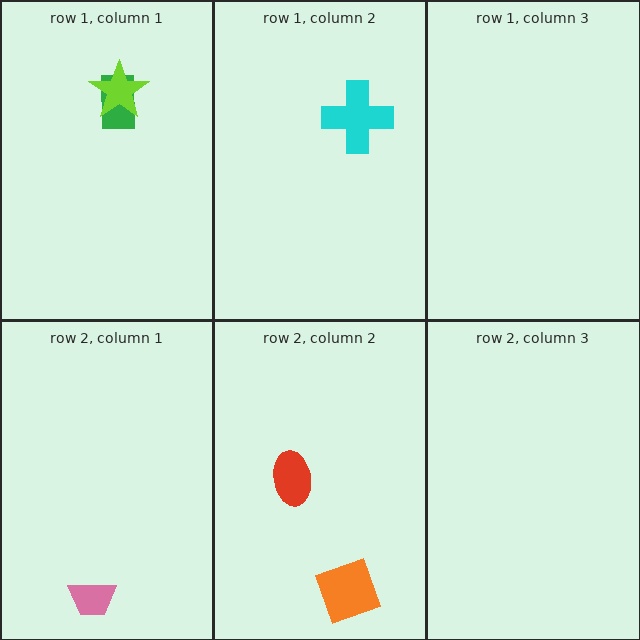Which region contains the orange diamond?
The row 2, column 2 region.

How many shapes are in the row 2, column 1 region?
1.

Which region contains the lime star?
The row 1, column 1 region.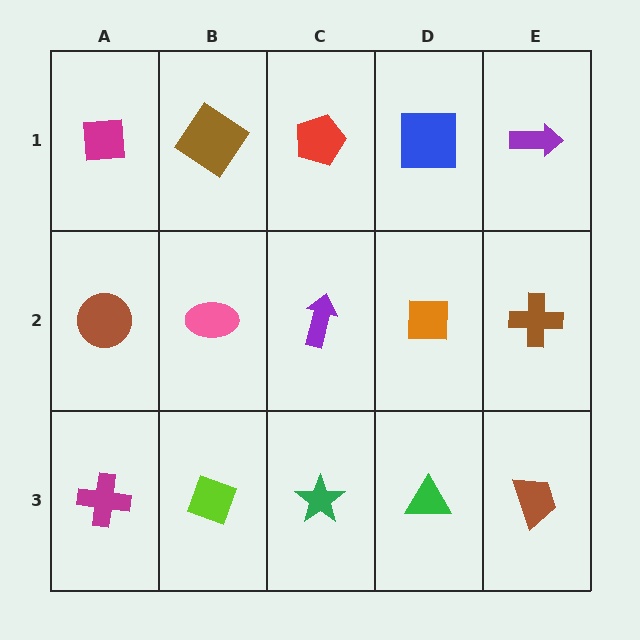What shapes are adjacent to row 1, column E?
A brown cross (row 2, column E), a blue square (row 1, column D).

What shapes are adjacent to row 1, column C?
A purple arrow (row 2, column C), a brown diamond (row 1, column B), a blue square (row 1, column D).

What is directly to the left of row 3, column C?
A lime diamond.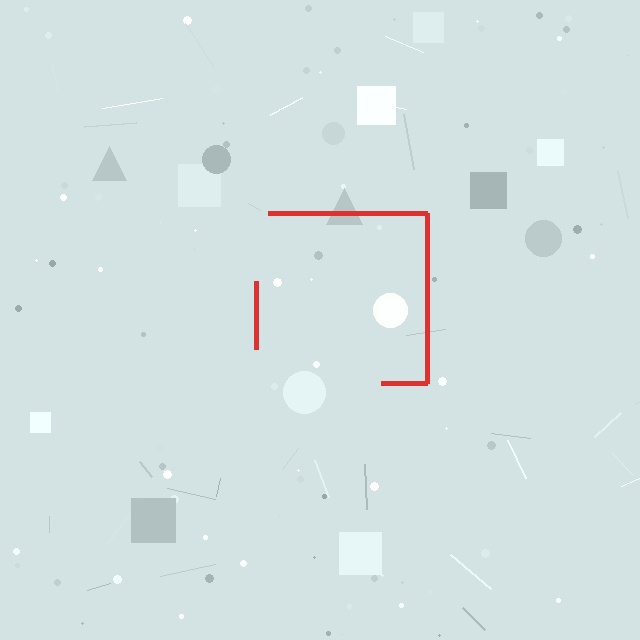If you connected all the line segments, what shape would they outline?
They would outline a square.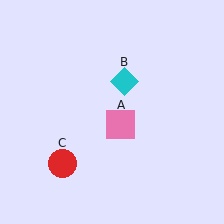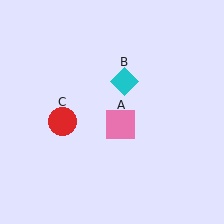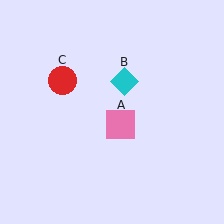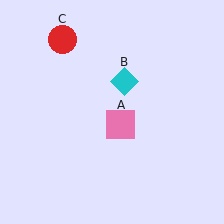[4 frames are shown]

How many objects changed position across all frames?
1 object changed position: red circle (object C).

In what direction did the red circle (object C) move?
The red circle (object C) moved up.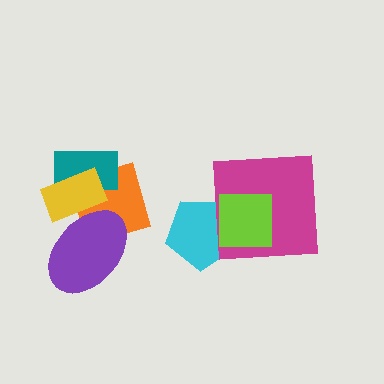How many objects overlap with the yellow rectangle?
3 objects overlap with the yellow rectangle.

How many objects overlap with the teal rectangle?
2 objects overlap with the teal rectangle.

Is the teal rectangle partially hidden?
Yes, it is partially covered by another shape.